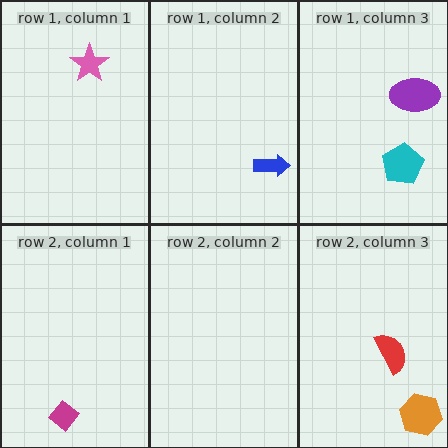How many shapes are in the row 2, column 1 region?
1.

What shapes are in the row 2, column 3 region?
The red semicircle, the orange hexagon.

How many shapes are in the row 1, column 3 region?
2.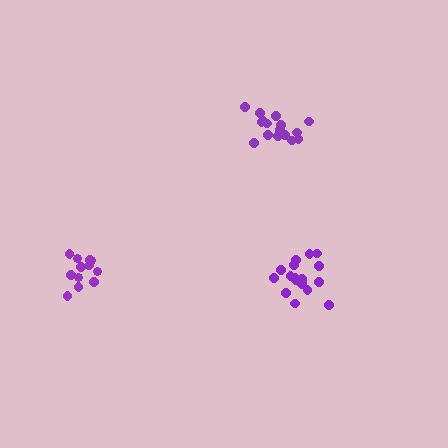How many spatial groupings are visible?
There are 3 spatial groupings.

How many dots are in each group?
Group 1: 16 dots, Group 2: 12 dots, Group 3: 18 dots (46 total).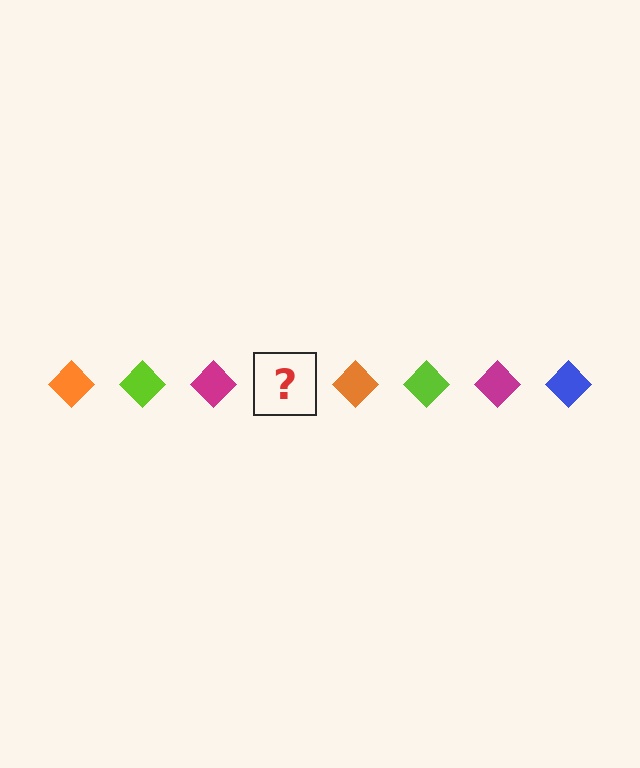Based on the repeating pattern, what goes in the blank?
The blank should be a blue diamond.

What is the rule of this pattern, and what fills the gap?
The rule is that the pattern cycles through orange, lime, magenta, blue diamonds. The gap should be filled with a blue diamond.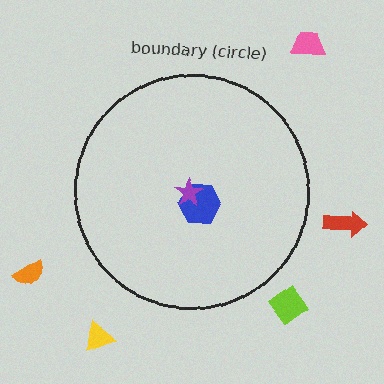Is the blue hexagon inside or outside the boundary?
Inside.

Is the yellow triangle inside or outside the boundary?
Outside.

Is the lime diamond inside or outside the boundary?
Outside.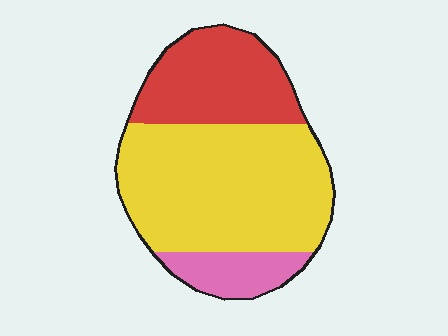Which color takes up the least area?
Pink, at roughly 10%.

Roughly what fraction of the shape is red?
Red covers roughly 30% of the shape.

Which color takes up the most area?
Yellow, at roughly 60%.